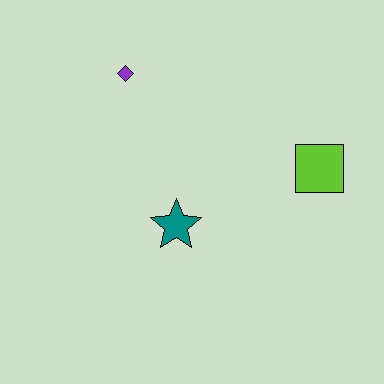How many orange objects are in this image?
There are no orange objects.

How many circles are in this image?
There are no circles.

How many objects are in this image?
There are 3 objects.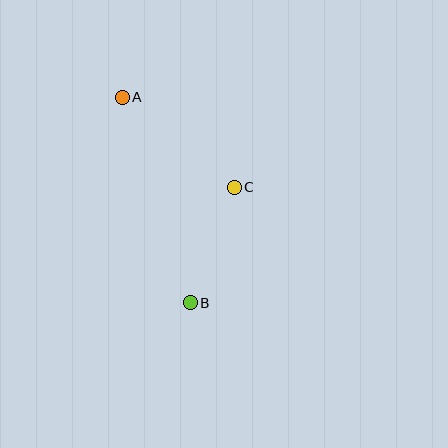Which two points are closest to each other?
Points B and C are closest to each other.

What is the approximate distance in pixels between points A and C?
The distance between A and C is approximately 144 pixels.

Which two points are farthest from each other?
Points A and B are farthest from each other.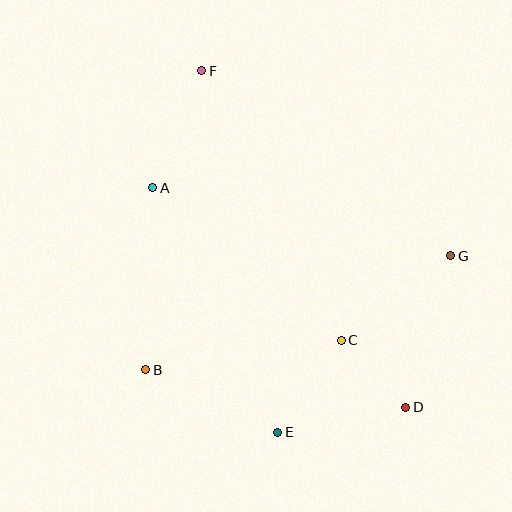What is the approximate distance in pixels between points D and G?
The distance between D and G is approximately 158 pixels.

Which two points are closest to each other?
Points C and D are closest to each other.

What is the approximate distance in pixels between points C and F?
The distance between C and F is approximately 304 pixels.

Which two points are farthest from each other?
Points D and F are farthest from each other.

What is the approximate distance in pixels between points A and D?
The distance between A and D is approximately 335 pixels.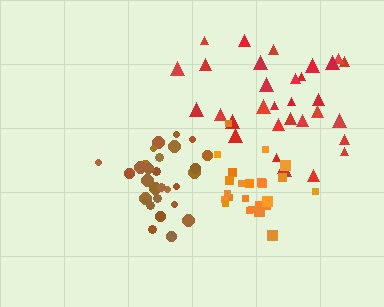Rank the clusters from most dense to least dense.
brown, orange, red.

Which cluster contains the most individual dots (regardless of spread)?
Red (33).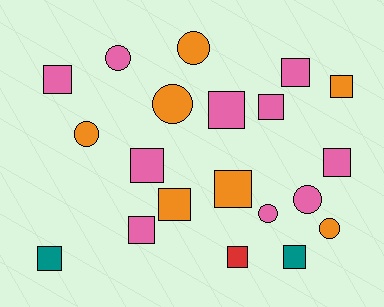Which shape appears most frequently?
Square, with 13 objects.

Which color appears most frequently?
Pink, with 10 objects.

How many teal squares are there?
There are 2 teal squares.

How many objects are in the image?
There are 20 objects.